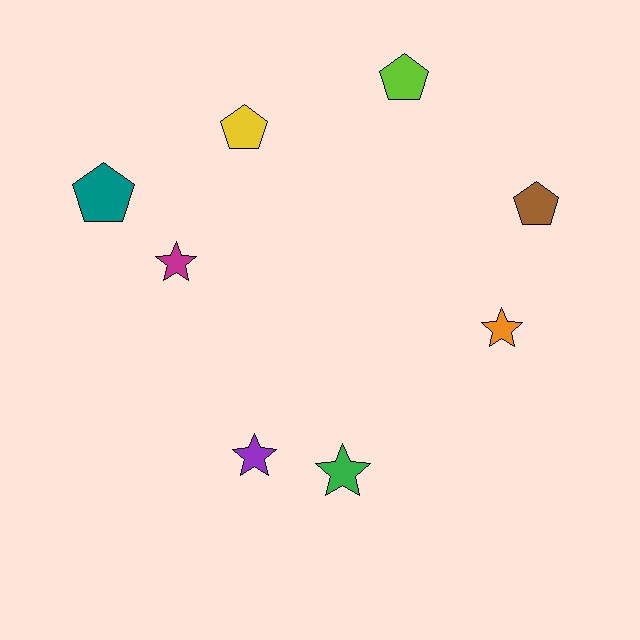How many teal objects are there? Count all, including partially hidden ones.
There is 1 teal object.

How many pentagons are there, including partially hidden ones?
There are 4 pentagons.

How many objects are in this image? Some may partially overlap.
There are 8 objects.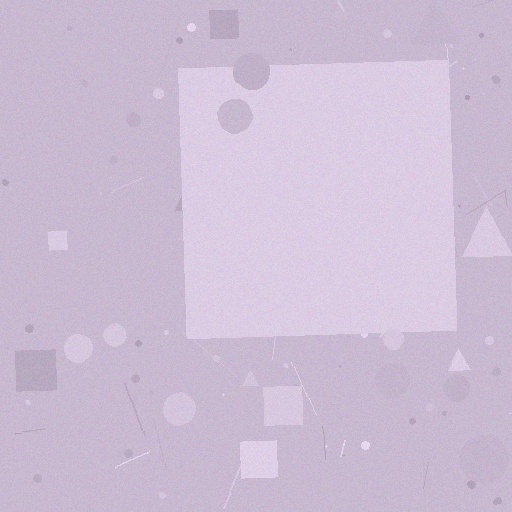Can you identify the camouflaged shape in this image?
The camouflaged shape is a square.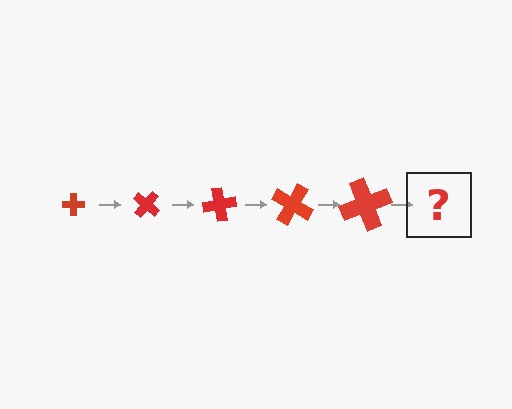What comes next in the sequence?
The next element should be a cross, larger than the previous one and rotated 200 degrees from the start.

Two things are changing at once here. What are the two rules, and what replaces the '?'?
The two rules are that the cross grows larger each step and it rotates 40 degrees each step. The '?' should be a cross, larger than the previous one and rotated 200 degrees from the start.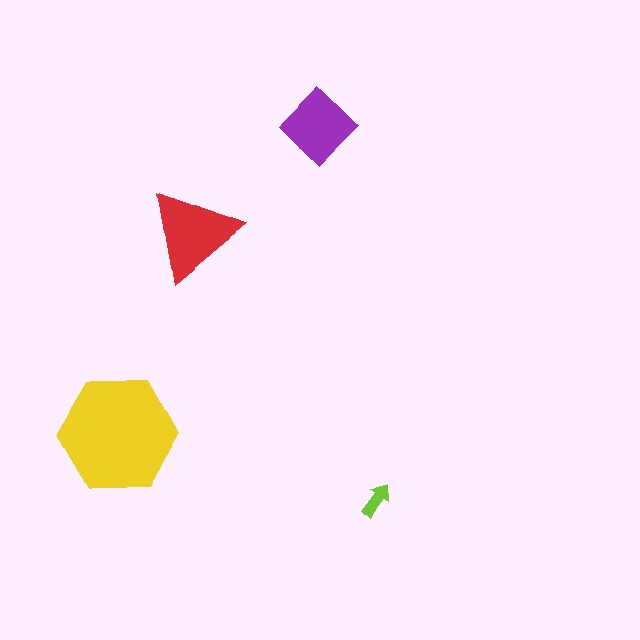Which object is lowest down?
The lime arrow is bottommost.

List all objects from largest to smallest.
The yellow hexagon, the red triangle, the purple diamond, the lime arrow.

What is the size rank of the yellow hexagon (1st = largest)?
1st.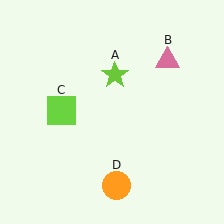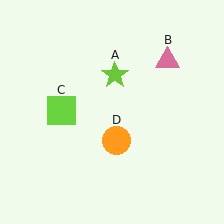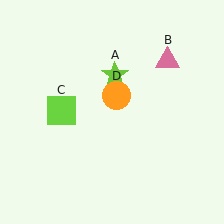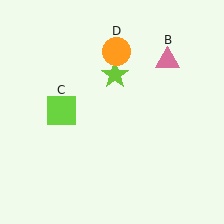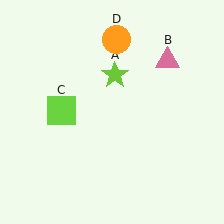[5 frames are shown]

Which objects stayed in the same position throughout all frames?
Lime star (object A) and pink triangle (object B) and lime square (object C) remained stationary.